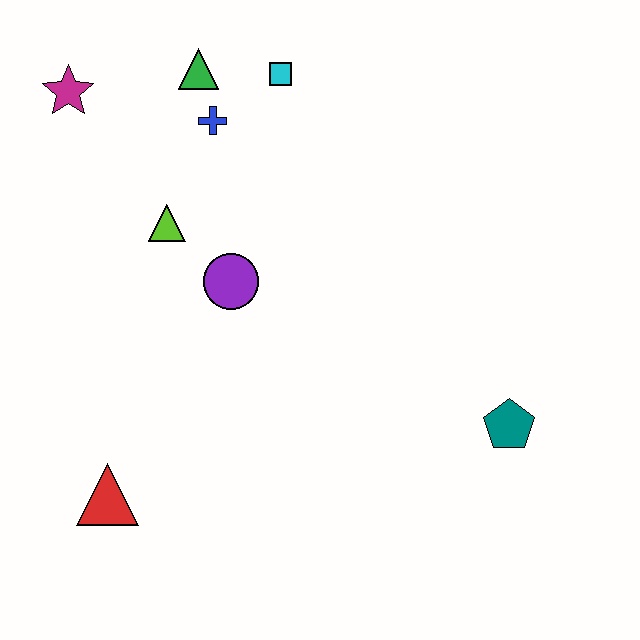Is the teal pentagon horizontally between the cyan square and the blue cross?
No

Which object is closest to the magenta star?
The green triangle is closest to the magenta star.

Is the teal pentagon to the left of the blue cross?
No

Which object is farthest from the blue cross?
The teal pentagon is farthest from the blue cross.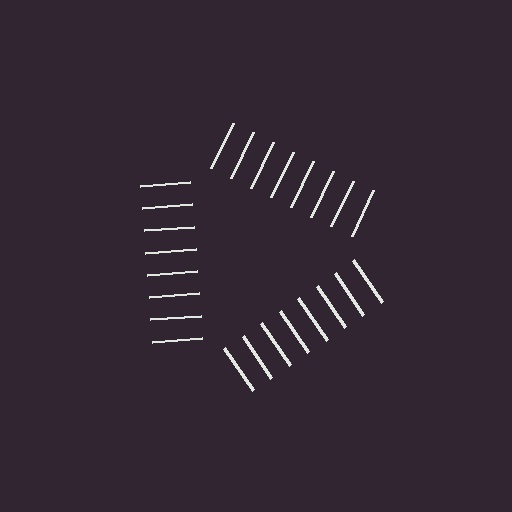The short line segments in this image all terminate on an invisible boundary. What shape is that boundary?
An illusory triangle — the line segments terminate on its edges but no continuous stroke is drawn.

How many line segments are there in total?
24 — 8 along each of the 3 edges.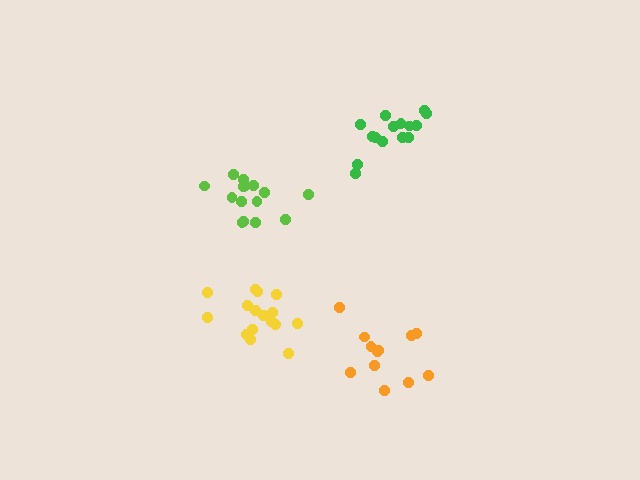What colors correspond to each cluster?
The clusters are colored: yellow, green, orange, lime.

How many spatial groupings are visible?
There are 4 spatial groupings.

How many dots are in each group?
Group 1: 16 dots, Group 2: 15 dots, Group 3: 12 dots, Group 4: 15 dots (58 total).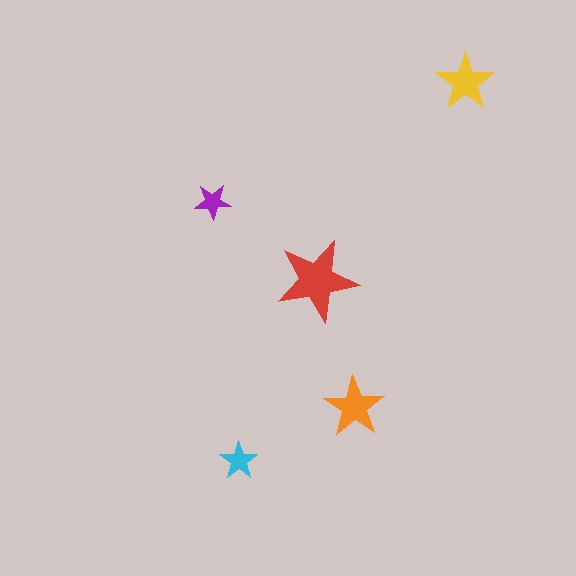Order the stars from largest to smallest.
the red one, the orange one, the yellow one, the cyan one, the purple one.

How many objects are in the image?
There are 5 objects in the image.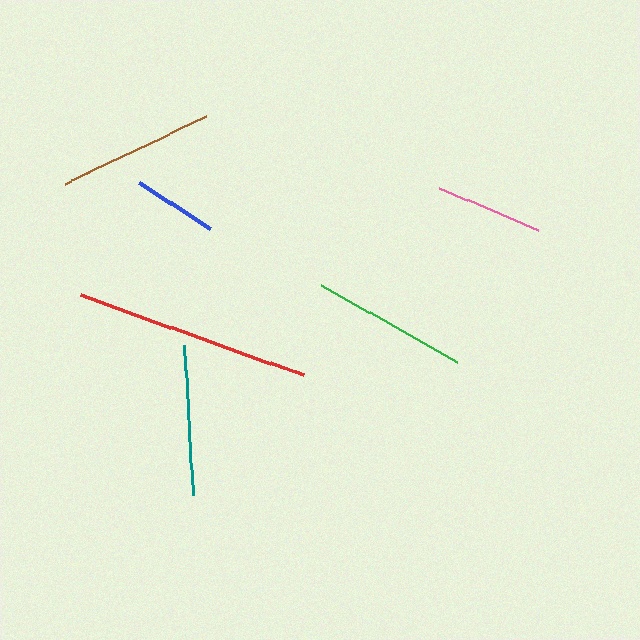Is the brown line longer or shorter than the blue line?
The brown line is longer than the blue line.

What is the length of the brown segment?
The brown segment is approximately 157 pixels long.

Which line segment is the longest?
The red line is the longest at approximately 236 pixels.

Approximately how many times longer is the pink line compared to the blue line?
The pink line is approximately 1.3 times the length of the blue line.